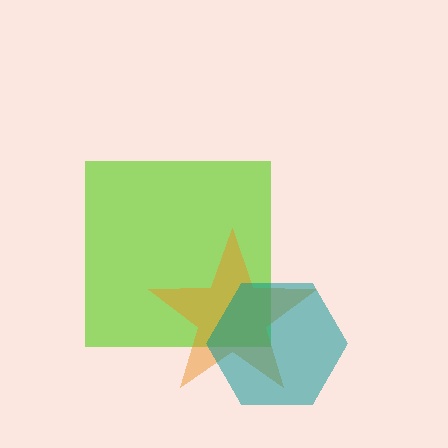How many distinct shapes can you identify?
There are 3 distinct shapes: a lime square, an orange star, a teal hexagon.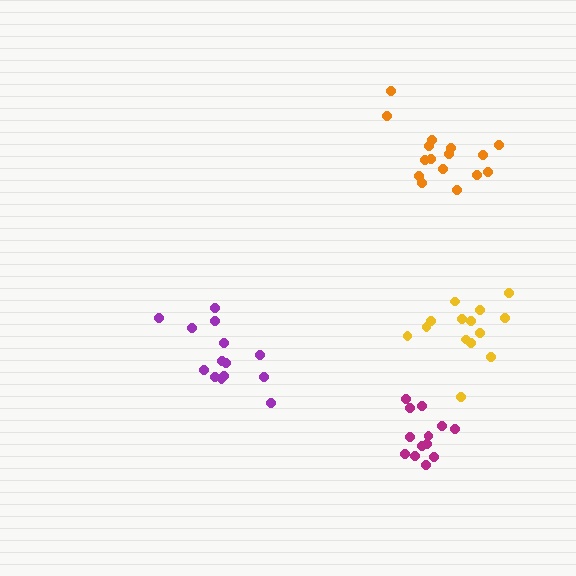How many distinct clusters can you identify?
There are 4 distinct clusters.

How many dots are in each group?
Group 1: 16 dots, Group 2: 14 dots, Group 3: 13 dots, Group 4: 14 dots (57 total).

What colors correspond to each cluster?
The clusters are colored: orange, yellow, magenta, purple.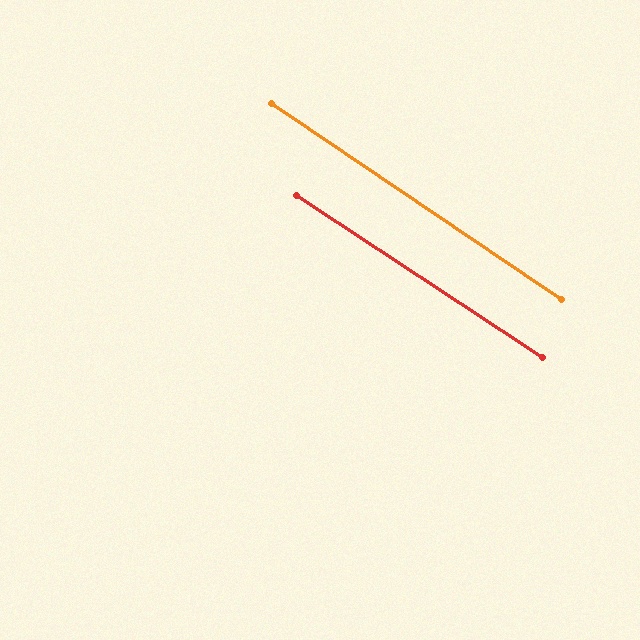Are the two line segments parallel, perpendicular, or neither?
Parallel — their directions differ by only 0.8°.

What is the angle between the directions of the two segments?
Approximately 1 degree.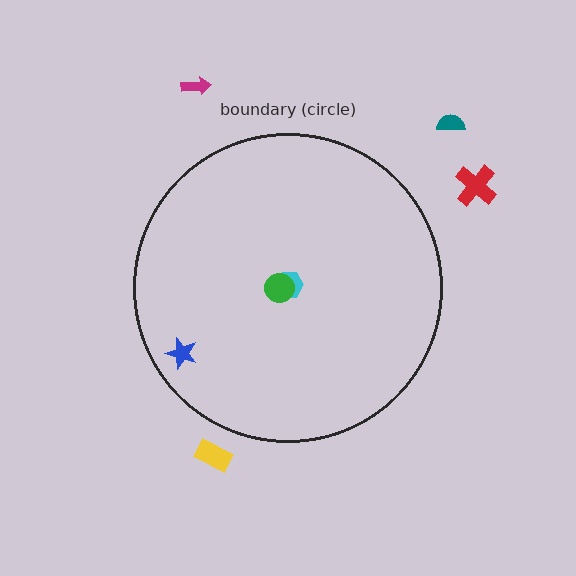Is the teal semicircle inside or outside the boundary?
Outside.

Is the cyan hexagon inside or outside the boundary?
Inside.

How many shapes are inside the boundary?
3 inside, 4 outside.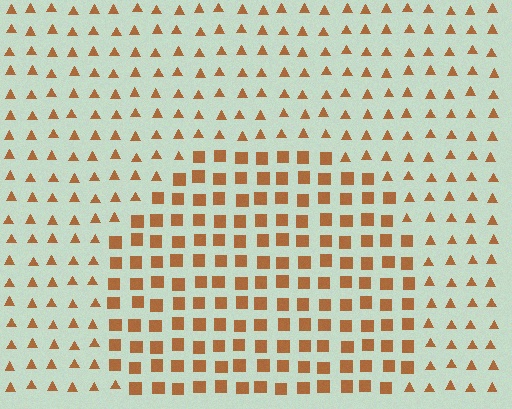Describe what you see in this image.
The image is filled with small brown elements arranged in a uniform grid. A circle-shaped region contains squares, while the surrounding area contains triangles. The boundary is defined purely by the change in element shape.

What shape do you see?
I see a circle.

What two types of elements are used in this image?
The image uses squares inside the circle region and triangles outside it.